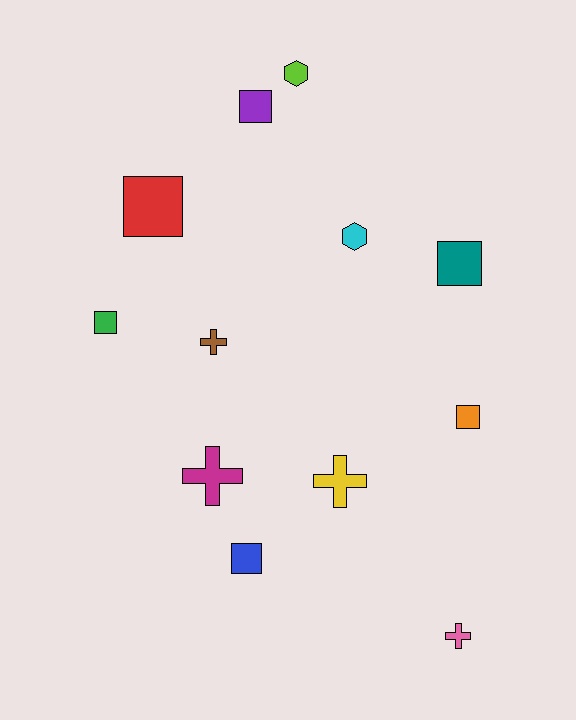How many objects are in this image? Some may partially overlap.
There are 12 objects.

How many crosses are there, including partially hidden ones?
There are 4 crosses.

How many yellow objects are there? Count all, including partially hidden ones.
There is 1 yellow object.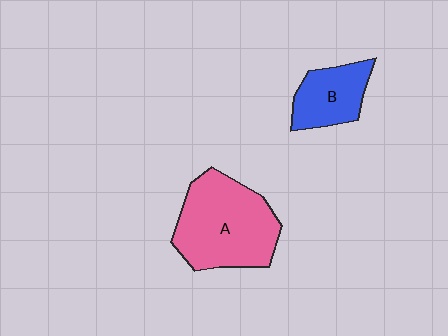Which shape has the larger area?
Shape A (pink).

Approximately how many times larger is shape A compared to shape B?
Approximately 2.0 times.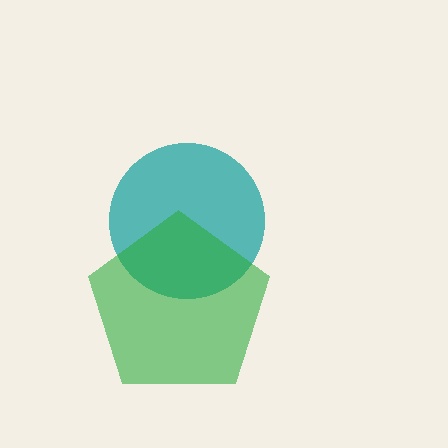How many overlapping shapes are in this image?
There are 2 overlapping shapes in the image.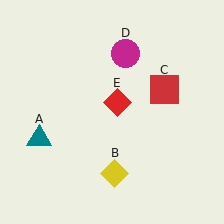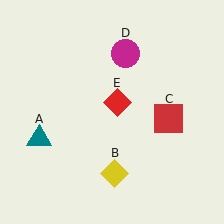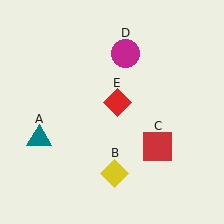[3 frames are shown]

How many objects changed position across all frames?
1 object changed position: red square (object C).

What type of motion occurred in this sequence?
The red square (object C) rotated clockwise around the center of the scene.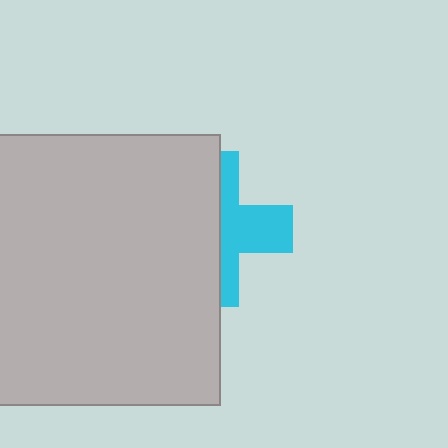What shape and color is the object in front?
The object in front is a light gray rectangle.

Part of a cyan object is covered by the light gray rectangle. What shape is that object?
It is a cross.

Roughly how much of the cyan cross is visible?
A small part of it is visible (roughly 43%).